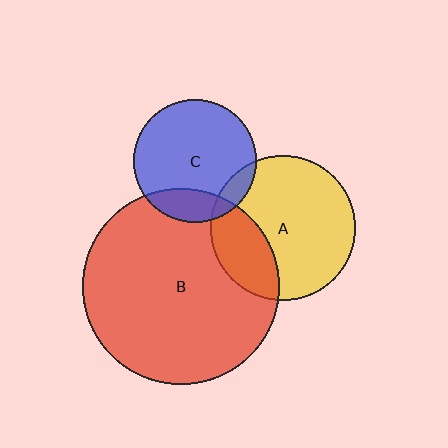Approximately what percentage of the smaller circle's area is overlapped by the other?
Approximately 20%.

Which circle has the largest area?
Circle B (red).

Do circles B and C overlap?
Yes.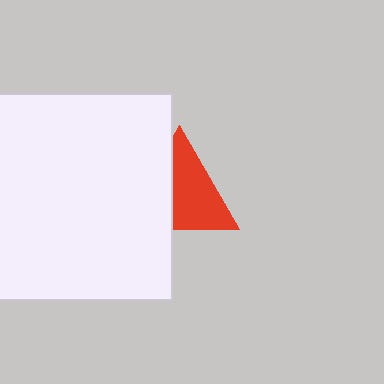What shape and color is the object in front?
The object in front is a white rectangle.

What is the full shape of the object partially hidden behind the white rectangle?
The partially hidden object is a red triangle.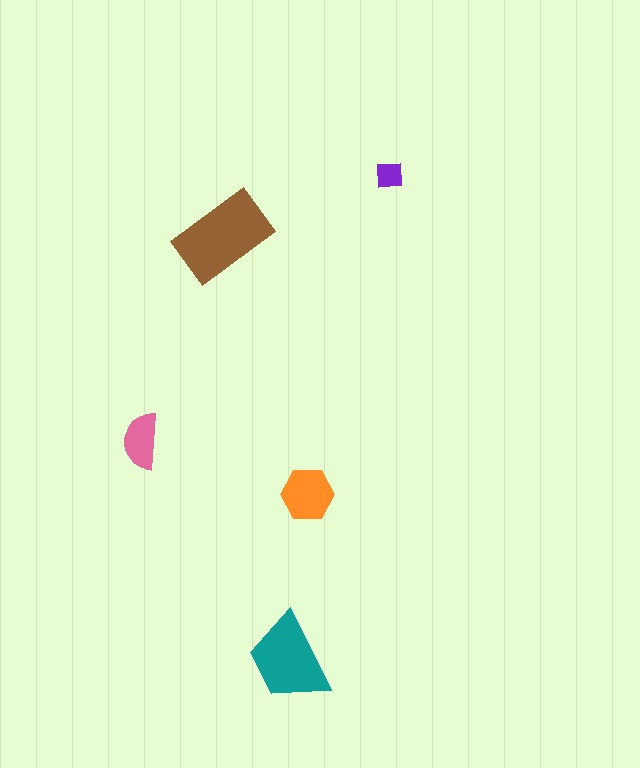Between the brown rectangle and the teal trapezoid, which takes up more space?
The brown rectangle.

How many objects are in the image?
There are 5 objects in the image.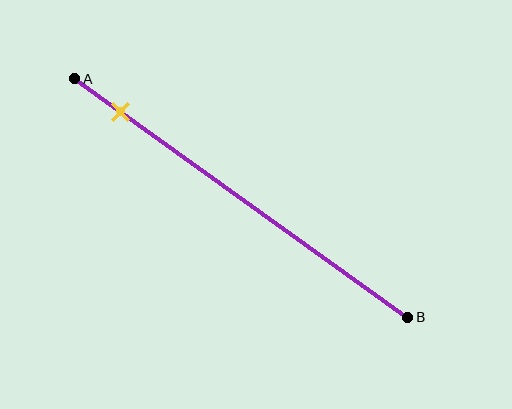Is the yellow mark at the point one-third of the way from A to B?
No, the mark is at about 15% from A, not at the 33% one-third point.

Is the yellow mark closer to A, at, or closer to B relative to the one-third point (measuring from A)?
The yellow mark is closer to point A than the one-third point of segment AB.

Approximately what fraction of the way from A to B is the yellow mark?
The yellow mark is approximately 15% of the way from A to B.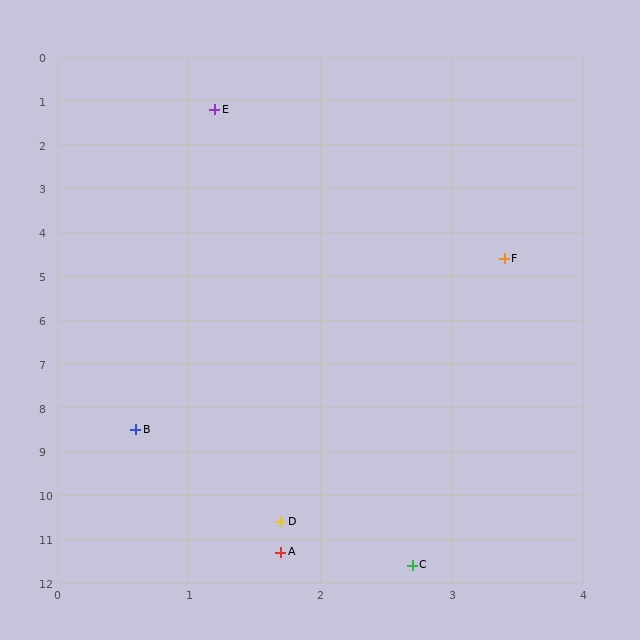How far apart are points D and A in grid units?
Points D and A are about 0.7 grid units apart.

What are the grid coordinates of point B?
Point B is at approximately (0.6, 8.5).